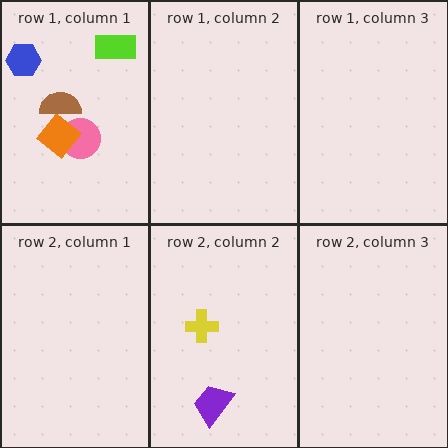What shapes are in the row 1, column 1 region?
The lime rectangle, the pink circle, the orange diamond, the brown semicircle, the blue hexagon.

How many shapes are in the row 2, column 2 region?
2.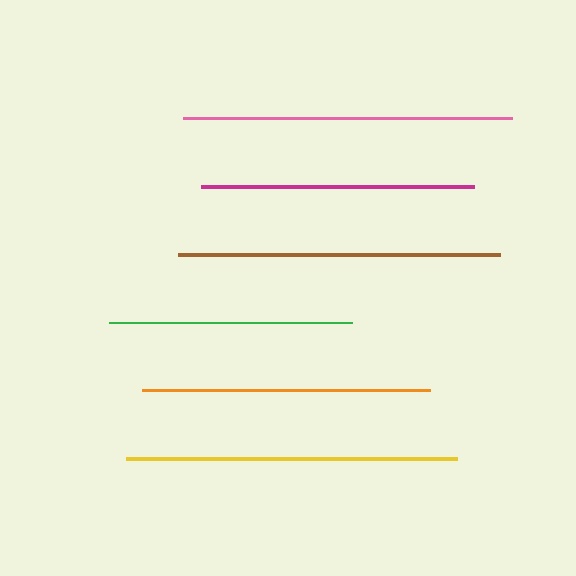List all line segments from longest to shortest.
From longest to shortest: yellow, pink, brown, orange, magenta, green.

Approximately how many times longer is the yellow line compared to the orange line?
The yellow line is approximately 1.1 times the length of the orange line.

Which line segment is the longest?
The yellow line is the longest at approximately 330 pixels.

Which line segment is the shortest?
The green line is the shortest at approximately 243 pixels.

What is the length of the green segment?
The green segment is approximately 243 pixels long.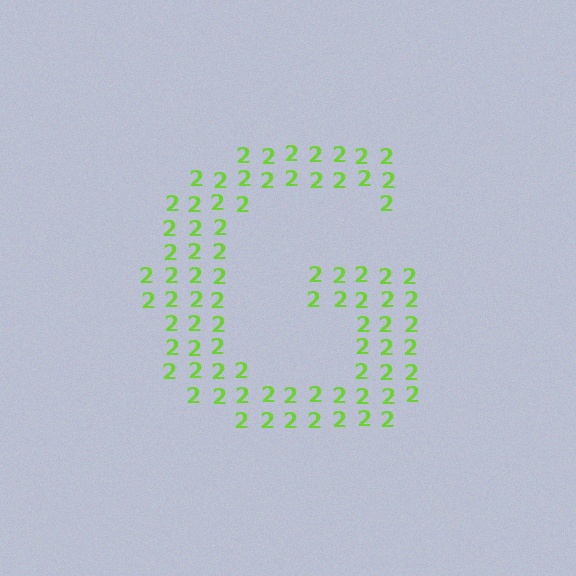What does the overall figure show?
The overall figure shows the letter G.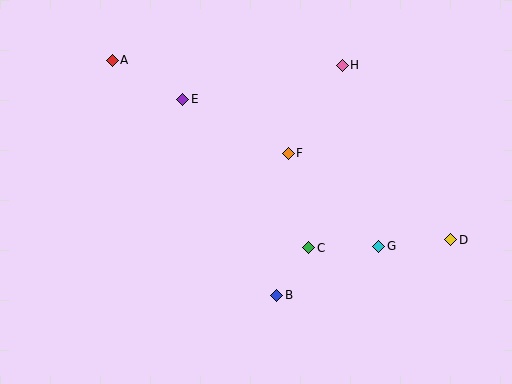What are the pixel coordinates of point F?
Point F is at (288, 153).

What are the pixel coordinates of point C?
Point C is at (309, 248).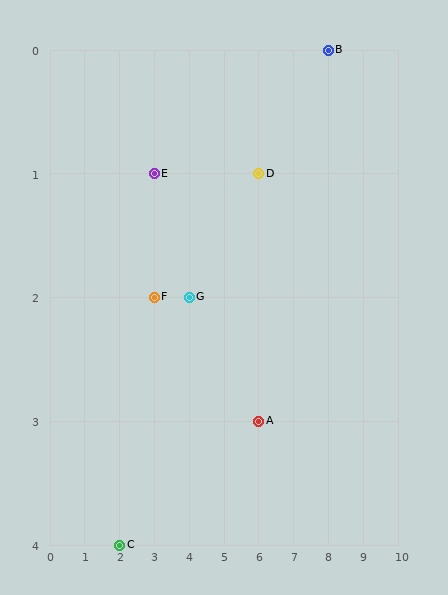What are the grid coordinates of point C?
Point C is at grid coordinates (2, 4).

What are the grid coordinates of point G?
Point G is at grid coordinates (4, 2).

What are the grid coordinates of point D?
Point D is at grid coordinates (6, 1).